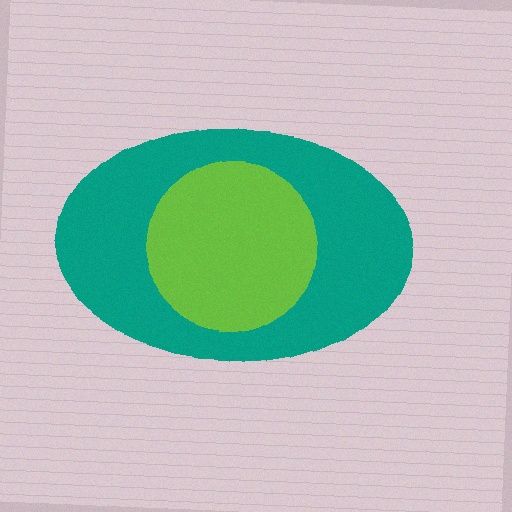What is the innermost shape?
The lime circle.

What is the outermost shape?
The teal ellipse.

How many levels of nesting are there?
2.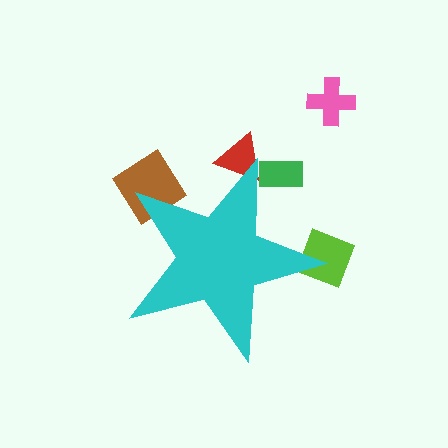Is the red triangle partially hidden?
Yes, the red triangle is partially hidden behind the cyan star.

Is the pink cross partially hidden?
No, the pink cross is fully visible.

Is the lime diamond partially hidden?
Yes, the lime diamond is partially hidden behind the cyan star.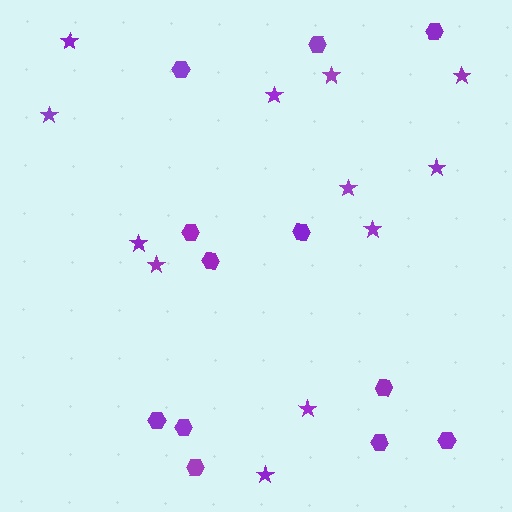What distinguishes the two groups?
There are 2 groups: one group of stars (12) and one group of hexagons (12).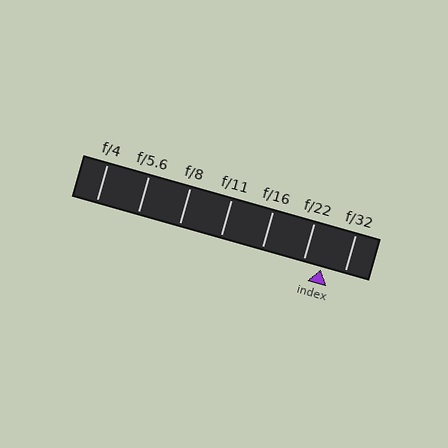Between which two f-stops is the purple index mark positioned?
The index mark is between f/22 and f/32.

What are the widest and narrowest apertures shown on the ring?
The widest aperture shown is f/4 and the narrowest is f/32.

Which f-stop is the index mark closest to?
The index mark is closest to f/22.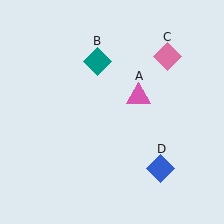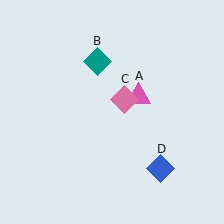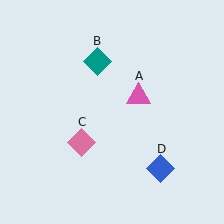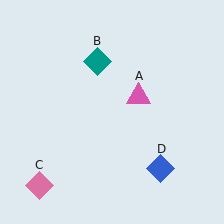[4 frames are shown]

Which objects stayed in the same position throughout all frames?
Pink triangle (object A) and teal diamond (object B) and blue diamond (object D) remained stationary.